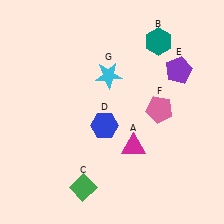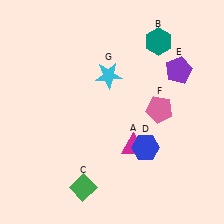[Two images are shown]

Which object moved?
The blue hexagon (D) moved right.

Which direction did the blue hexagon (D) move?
The blue hexagon (D) moved right.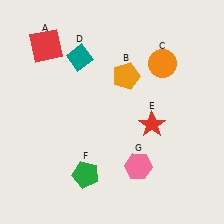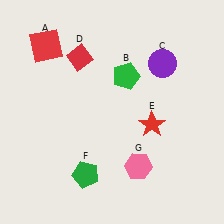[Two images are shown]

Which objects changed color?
B changed from orange to green. C changed from orange to purple. D changed from teal to red.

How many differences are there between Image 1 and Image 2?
There are 3 differences between the two images.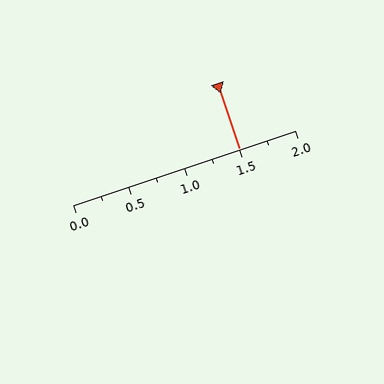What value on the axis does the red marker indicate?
The marker indicates approximately 1.5.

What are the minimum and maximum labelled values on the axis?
The axis runs from 0.0 to 2.0.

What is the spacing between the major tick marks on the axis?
The major ticks are spaced 0.5 apart.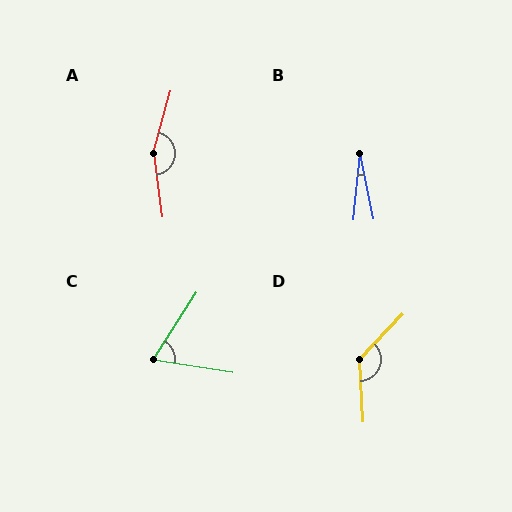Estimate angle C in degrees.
Approximately 66 degrees.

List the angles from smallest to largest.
B (17°), C (66°), D (133°), A (157°).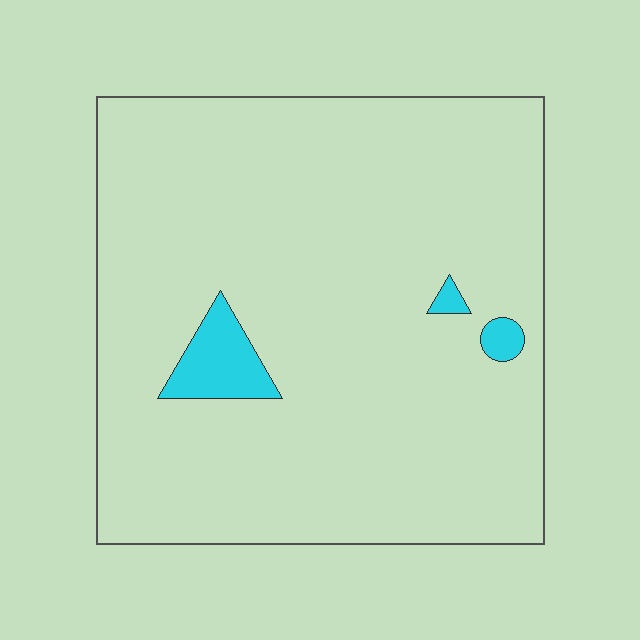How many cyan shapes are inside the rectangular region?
3.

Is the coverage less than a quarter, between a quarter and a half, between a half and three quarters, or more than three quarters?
Less than a quarter.